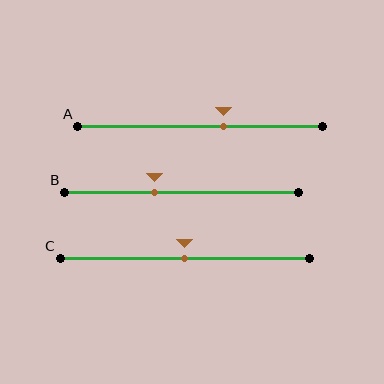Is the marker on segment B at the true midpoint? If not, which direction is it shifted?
No, the marker on segment B is shifted to the left by about 11% of the segment length.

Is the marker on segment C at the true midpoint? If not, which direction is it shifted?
Yes, the marker on segment C is at the true midpoint.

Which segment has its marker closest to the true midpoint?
Segment C has its marker closest to the true midpoint.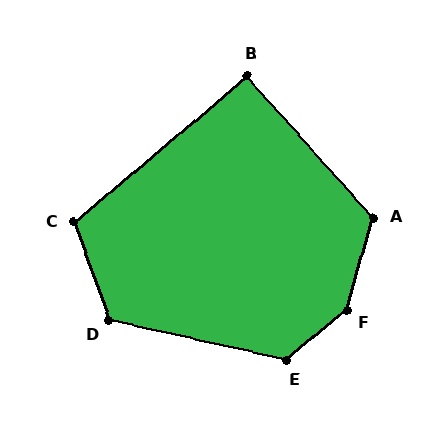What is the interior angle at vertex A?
Approximately 122 degrees (obtuse).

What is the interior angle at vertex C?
Approximately 111 degrees (obtuse).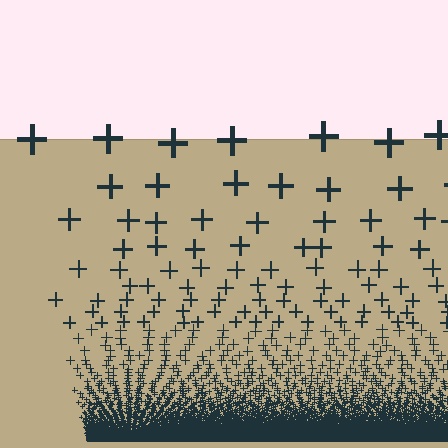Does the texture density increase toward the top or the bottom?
Density increases toward the bottom.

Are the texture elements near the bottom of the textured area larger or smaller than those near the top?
Smaller. The gradient is inverted — elements near the bottom are smaller and denser.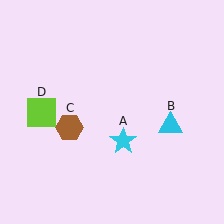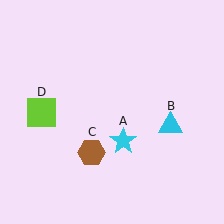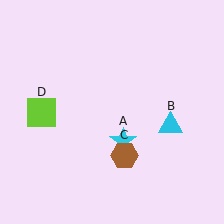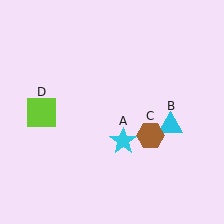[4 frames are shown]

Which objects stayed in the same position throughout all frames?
Cyan star (object A) and cyan triangle (object B) and lime square (object D) remained stationary.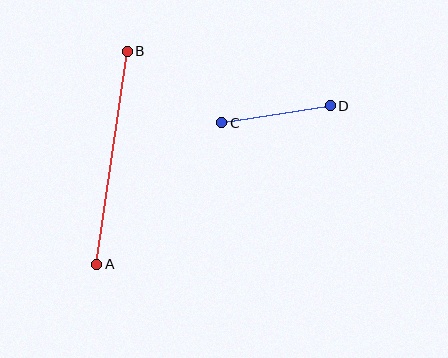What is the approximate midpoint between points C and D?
The midpoint is at approximately (276, 114) pixels.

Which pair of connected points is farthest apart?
Points A and B are farthest apart.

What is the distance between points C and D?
The distance is approximately 110 pixels.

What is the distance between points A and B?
The distance is approximately 215 pixels.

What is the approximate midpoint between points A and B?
The midpoint is at approximately (112, 158) pixels.